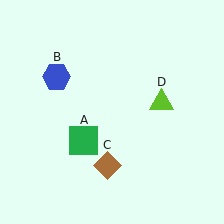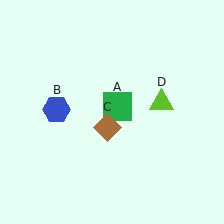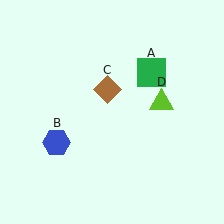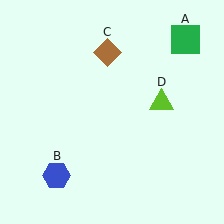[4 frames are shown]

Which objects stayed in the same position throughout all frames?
Lime triangle (object D) remained stationary.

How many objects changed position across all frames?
3 objects changed position: green square (object A), blue hexagon (object B), brown diamond (object C).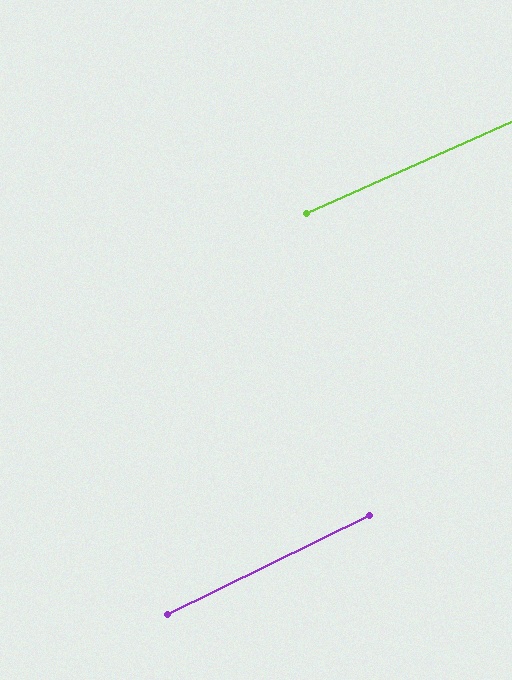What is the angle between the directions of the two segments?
Approximately 2 degrees.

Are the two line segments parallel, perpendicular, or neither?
Parallel — their directions differ by only 1.9°.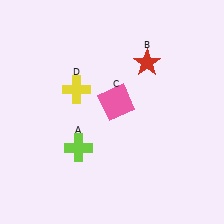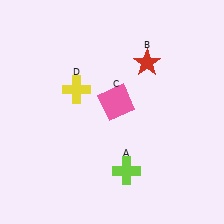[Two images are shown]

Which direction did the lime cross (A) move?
The lime cross (A) moved right.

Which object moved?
The lime cross (A) moved right.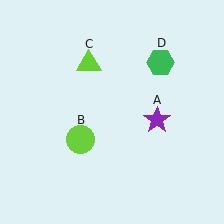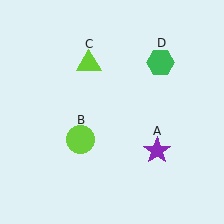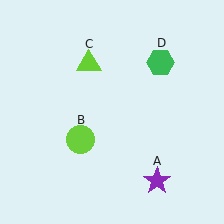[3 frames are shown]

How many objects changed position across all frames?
1 object changed position: purple star (object A).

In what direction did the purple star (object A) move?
The purple star (object A) moved down.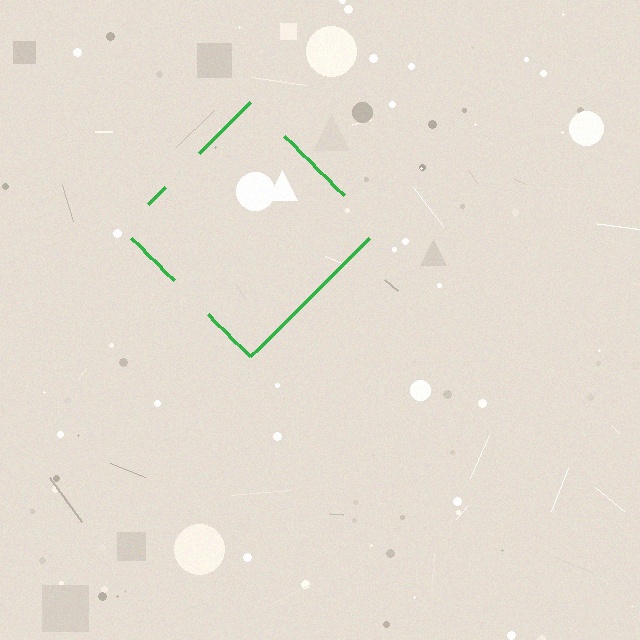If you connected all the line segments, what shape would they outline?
They would outline a diamond.